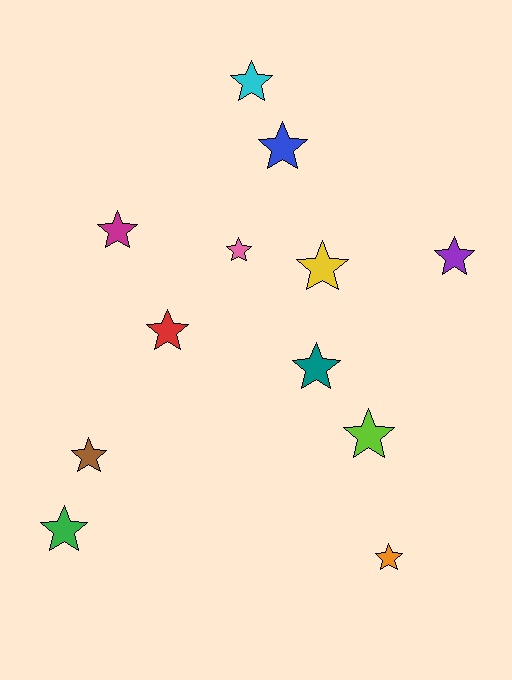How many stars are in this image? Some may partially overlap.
There are 12 stars.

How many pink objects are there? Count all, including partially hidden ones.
There is 1 pink object.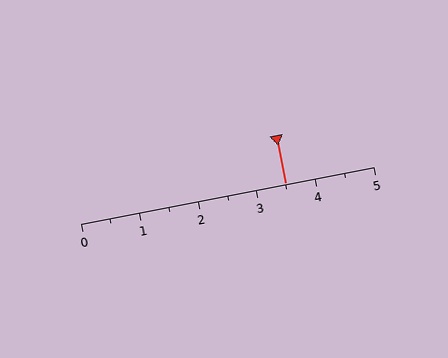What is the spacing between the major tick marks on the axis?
The major ticks are spaced 1 apart.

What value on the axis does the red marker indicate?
The marker indicates approximately 3.5.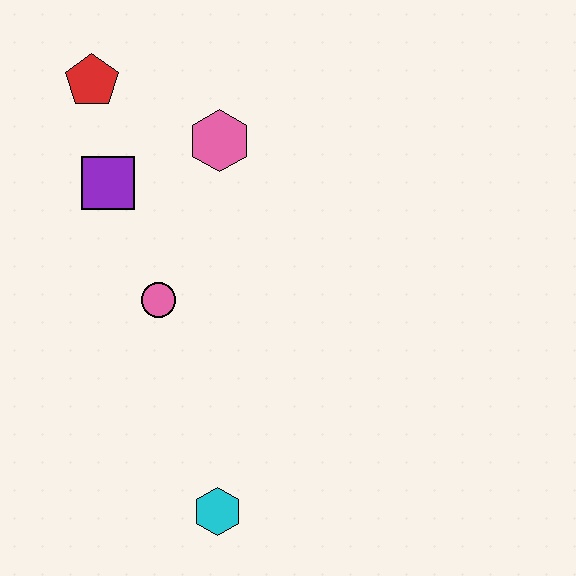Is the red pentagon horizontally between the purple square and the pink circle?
No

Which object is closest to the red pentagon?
The purple square is closest to the red pentagon.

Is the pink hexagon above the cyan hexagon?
Yes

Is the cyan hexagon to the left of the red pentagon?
No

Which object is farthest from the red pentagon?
The cyan hexagon is farthest from the red pentagon.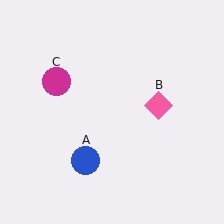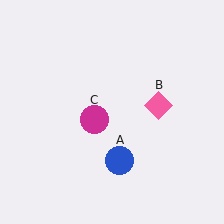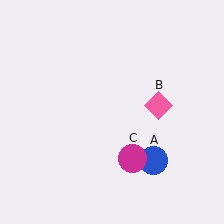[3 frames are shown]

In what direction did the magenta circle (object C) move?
The magenta circle (object C) moved down and to the right.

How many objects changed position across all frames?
2 objects changed position: blue circle (object A), magenta circle (object C).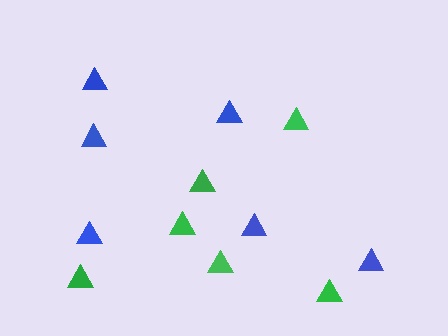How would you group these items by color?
There are 2 groups: one group of blue triangles (6) and one group of green triangles (6).